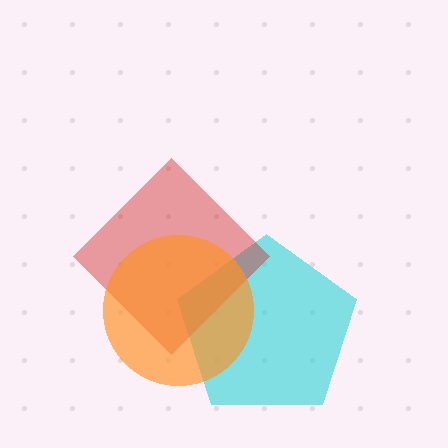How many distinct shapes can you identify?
There are 3 distinct shapes: a cyan pentagon, a red diamond, an orange circle.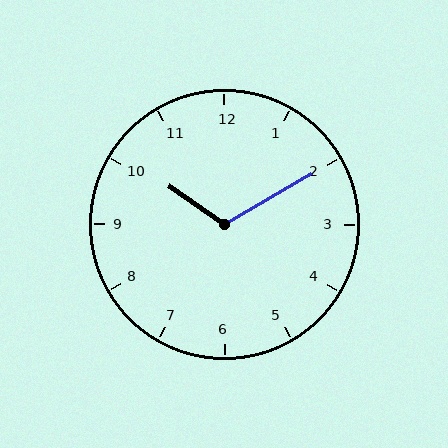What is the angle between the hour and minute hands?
Approximately 115 degrees.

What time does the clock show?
10:10.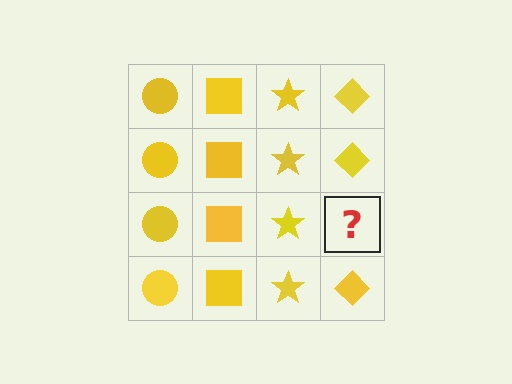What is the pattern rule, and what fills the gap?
The rule is that each column has a consistent shape. The gap should be filled with a yellow diamond.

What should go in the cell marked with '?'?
The missing cell should contain a yellow diamond.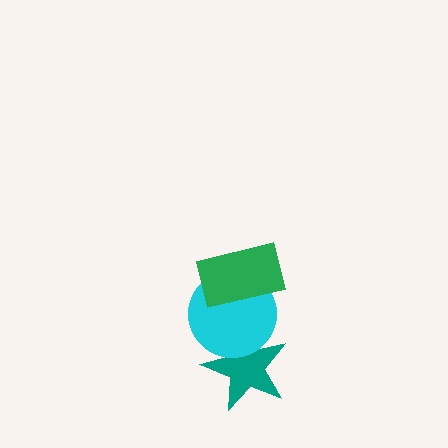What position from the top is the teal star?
The teal star is 3rd from the top.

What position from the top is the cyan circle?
The cyan circle is 2nd from the top.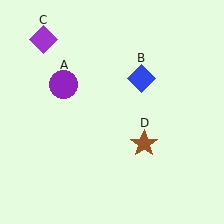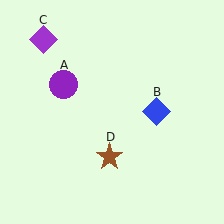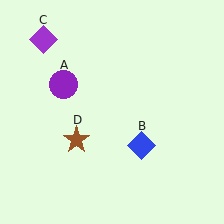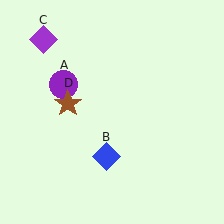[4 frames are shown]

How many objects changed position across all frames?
2 objects changed position: blue diamond (object B), brown star (object D).